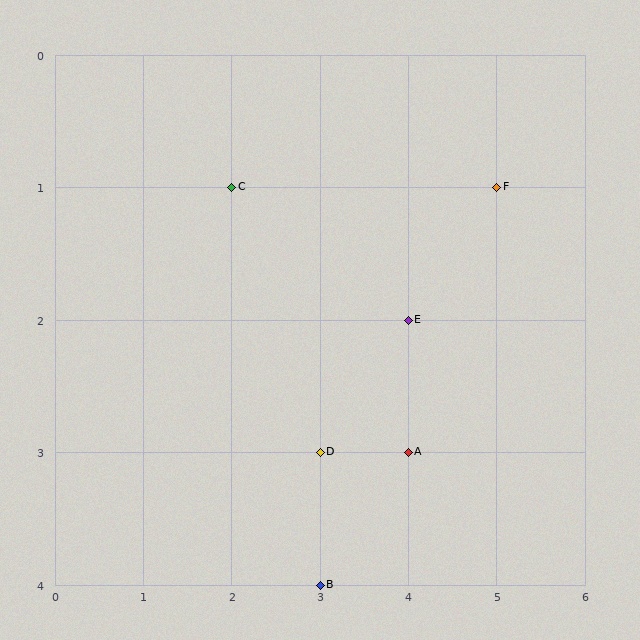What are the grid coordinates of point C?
Point C is at grid coordinates (2, 1).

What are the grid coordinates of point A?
Point A is at grid coordinates (4, 3).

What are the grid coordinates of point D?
Point D is at grid coordinates (3, 3).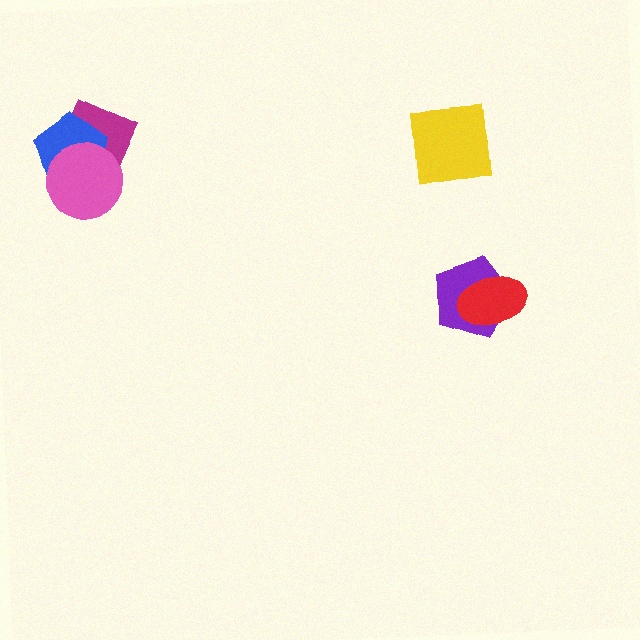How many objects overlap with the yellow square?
0 objects overlap with the yellow square.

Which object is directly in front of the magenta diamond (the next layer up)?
The blue pentagon is directly in front of the magenta diamond.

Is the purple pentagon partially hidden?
Yes, it is partially covered by another shape.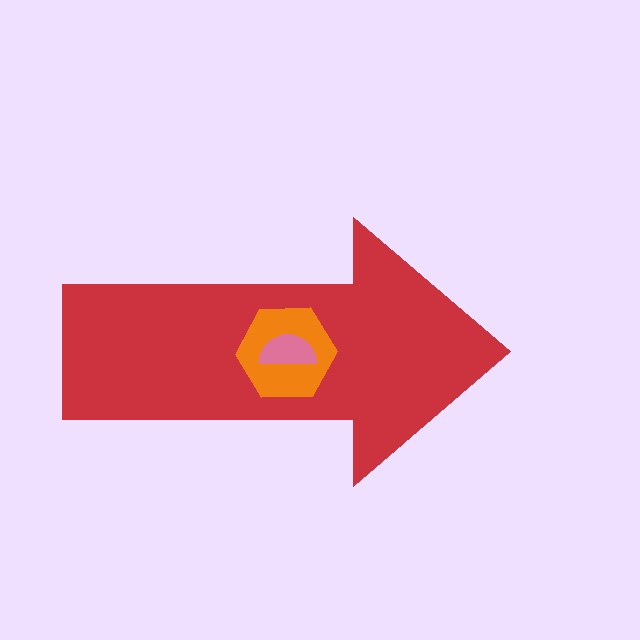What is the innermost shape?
The pink semicircle.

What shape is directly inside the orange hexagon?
The pink semicircle.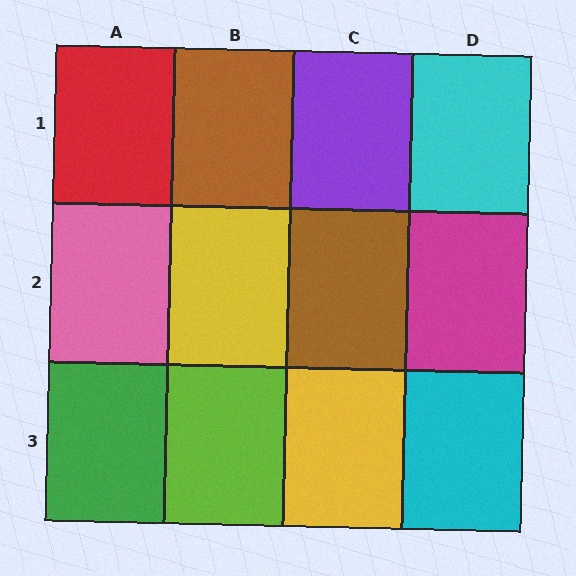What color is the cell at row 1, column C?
Purple.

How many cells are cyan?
2 cells are cyan.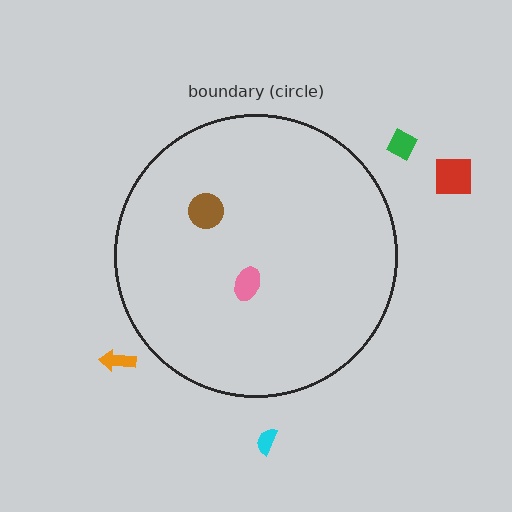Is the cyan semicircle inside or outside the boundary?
Outside.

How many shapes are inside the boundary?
2 inside, 4 outside.